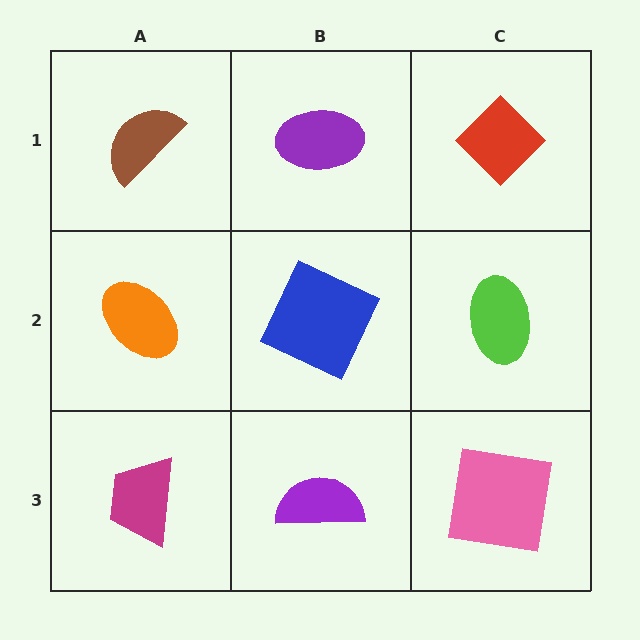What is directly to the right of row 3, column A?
A purple semicircle.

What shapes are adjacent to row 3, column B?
A blue square (row 2, column B), a magenta trapezoid (row 3, column A), a pink square (row 3, column C).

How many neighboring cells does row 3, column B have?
3.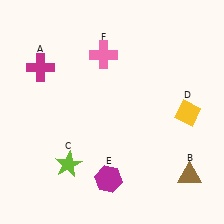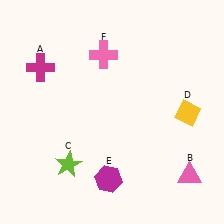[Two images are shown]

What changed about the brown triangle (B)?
In Image 1, B is brown. In Image 2, it changed to pink.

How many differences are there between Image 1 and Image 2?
There is 1 difference between the two images.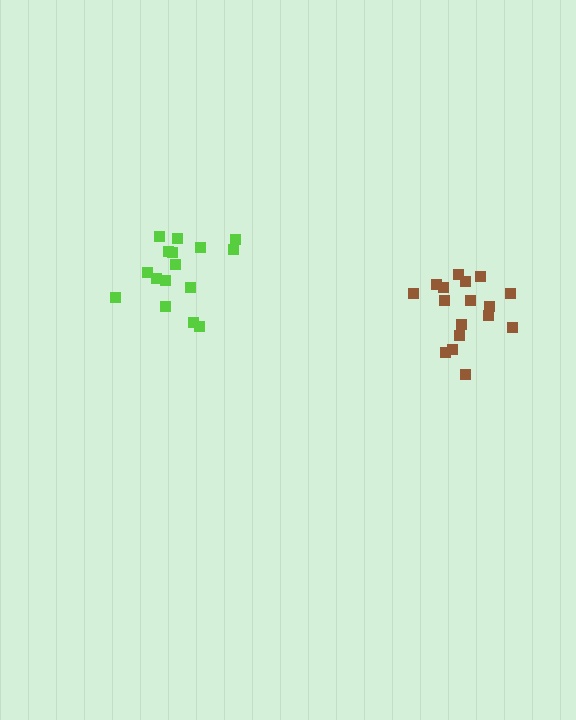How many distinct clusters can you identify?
There are 2 distinct clusters.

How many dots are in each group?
Group 1: 16 dots, Group 2: 17 dots (33 total).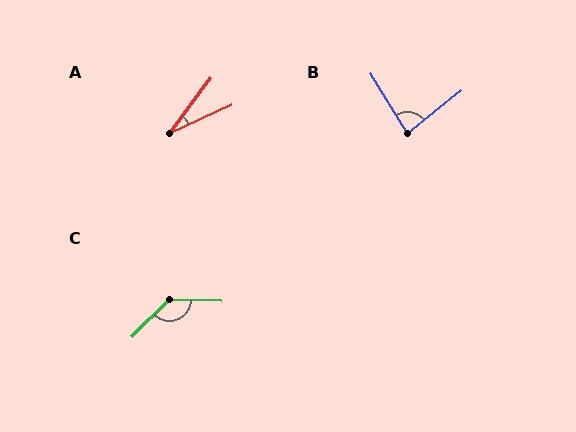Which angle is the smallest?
A, at approximately 28 degrees.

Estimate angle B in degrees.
Approximately 82 degrees.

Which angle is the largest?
C, at approximately 133 degrees.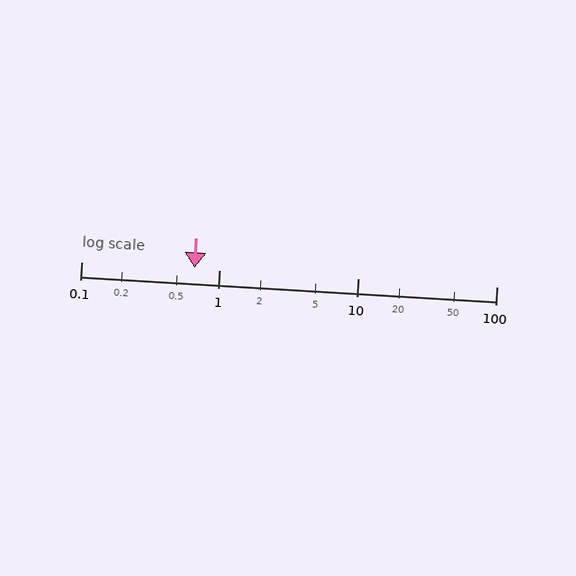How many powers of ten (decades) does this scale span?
The scale spans 3 decades, from 0.1 to 100.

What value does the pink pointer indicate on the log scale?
The pointer indicates approximately 0.66.